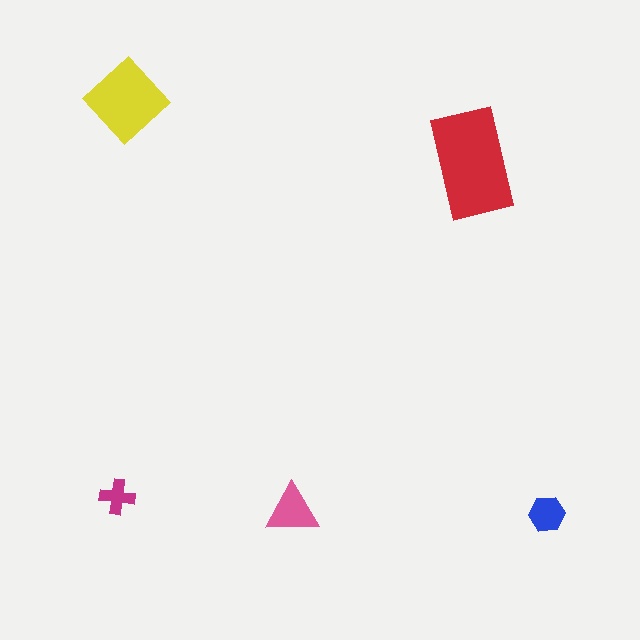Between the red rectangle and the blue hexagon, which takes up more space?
The red rectangle.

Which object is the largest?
The red rectangle.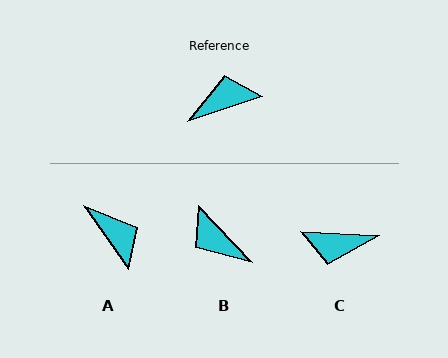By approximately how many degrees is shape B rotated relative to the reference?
Approximately 115 degrees counter-clockwise.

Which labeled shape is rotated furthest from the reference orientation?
C, about 158 degrees away.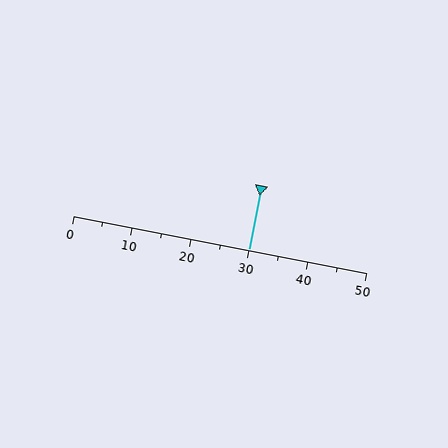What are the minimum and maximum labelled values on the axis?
The axis runs from 0 to 50.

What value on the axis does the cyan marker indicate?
The marker indicates approximately 30.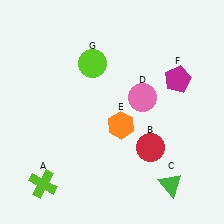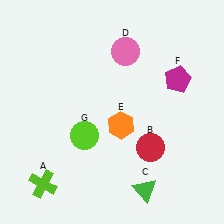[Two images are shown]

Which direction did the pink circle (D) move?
The pink circle (D) moved up.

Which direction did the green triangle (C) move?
The green triangle (C) moved left.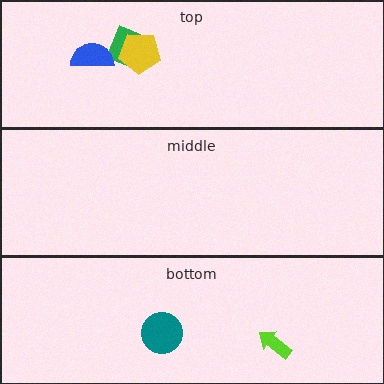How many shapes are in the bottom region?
2.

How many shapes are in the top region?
3.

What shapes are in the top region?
The green square, the yellow pentagon, the blue semicircle.